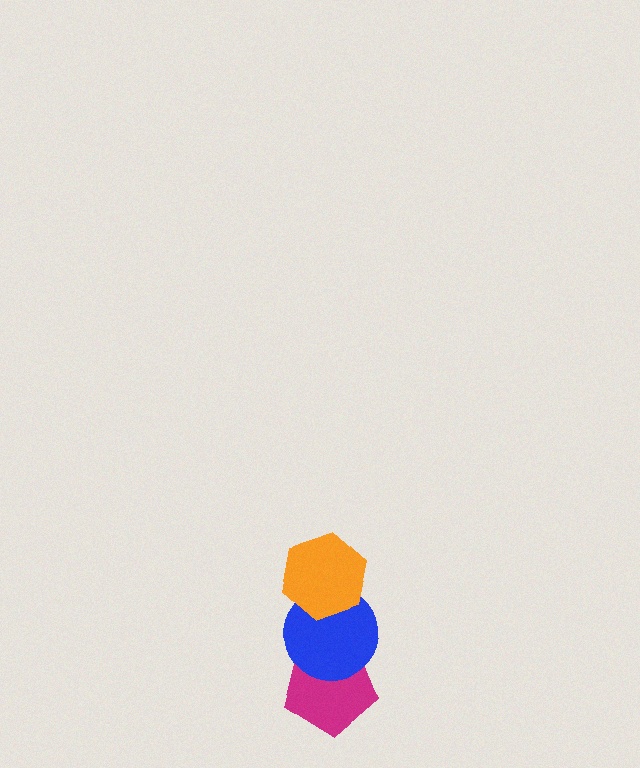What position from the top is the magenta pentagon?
The magenta pentagon is 3rd from the top.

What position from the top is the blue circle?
The blue circle is 2nd from the top.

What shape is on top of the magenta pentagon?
The blue circle is on top of the magenta pentagon.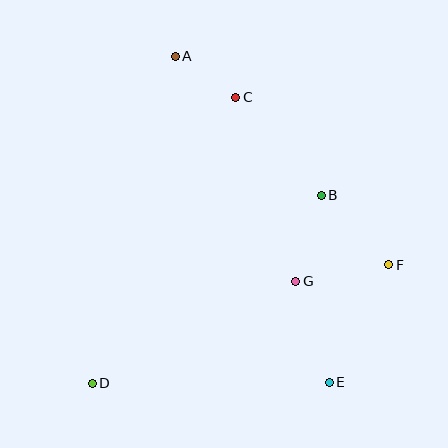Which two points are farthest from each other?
Points A and E are farthest from each other.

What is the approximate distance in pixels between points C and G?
The distance between C and G is approximately 194 pixels.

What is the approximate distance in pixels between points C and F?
The distance between C and F is approximately 227 pixels.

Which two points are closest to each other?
Points A and C are closest to each other.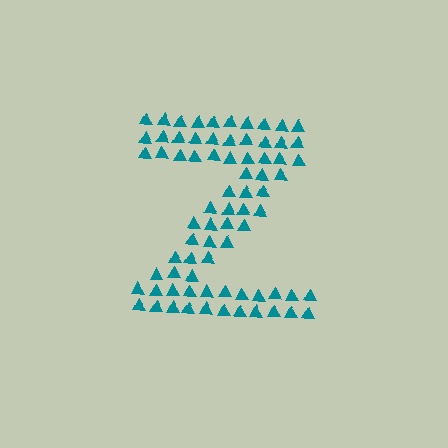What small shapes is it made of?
It is made of small triangles.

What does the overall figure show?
The overall figure shows the letter Z.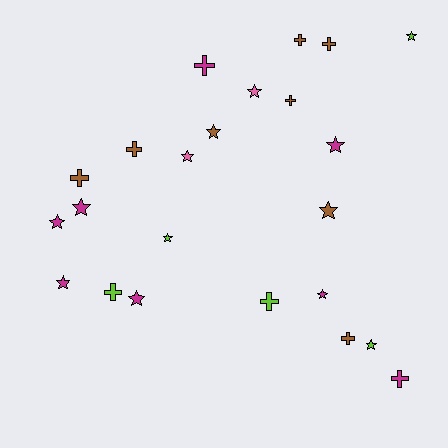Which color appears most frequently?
Brown, with 8 objects.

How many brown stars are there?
There are 2 brown stars.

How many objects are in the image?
There are 23 objects.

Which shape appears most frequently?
Star, with 13 objects.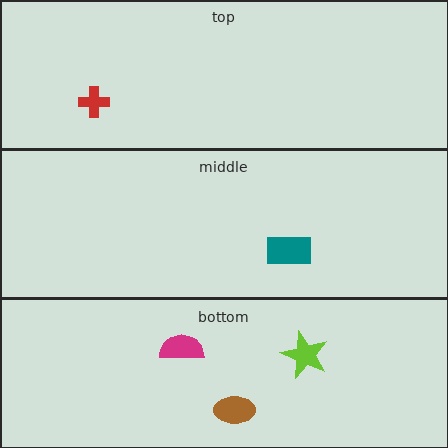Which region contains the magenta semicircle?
The bottom region.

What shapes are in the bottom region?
The magenta semicircle, the lime star, the brown ellipse.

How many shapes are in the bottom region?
3.